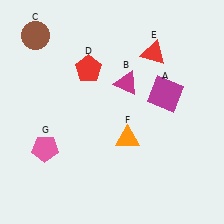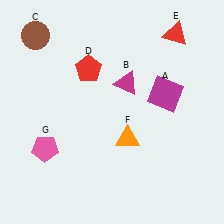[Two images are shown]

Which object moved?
The red triangle (E) moved right.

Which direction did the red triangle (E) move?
The red triangle (E) moved right.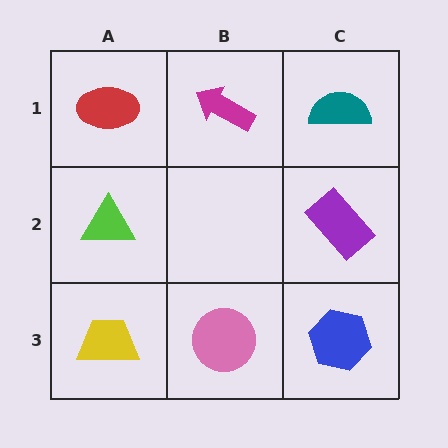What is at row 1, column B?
A magenta arrow.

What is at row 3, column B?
A pink circle.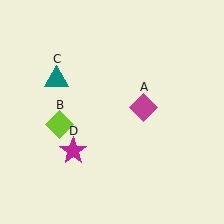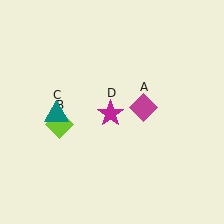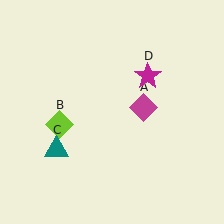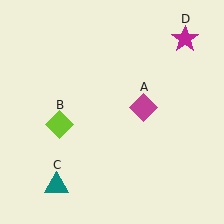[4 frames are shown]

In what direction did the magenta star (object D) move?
The magenta star (object D) moved up and to the right.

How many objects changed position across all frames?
2 objects changed position: teal triangle (object C), magenta star (object D).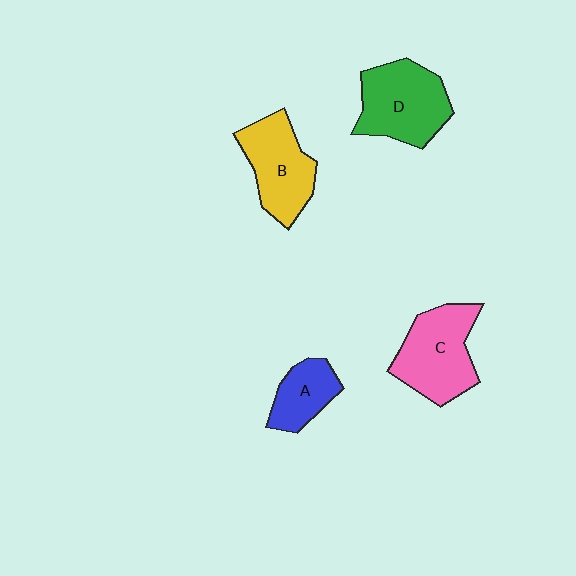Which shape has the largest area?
Shape D (green).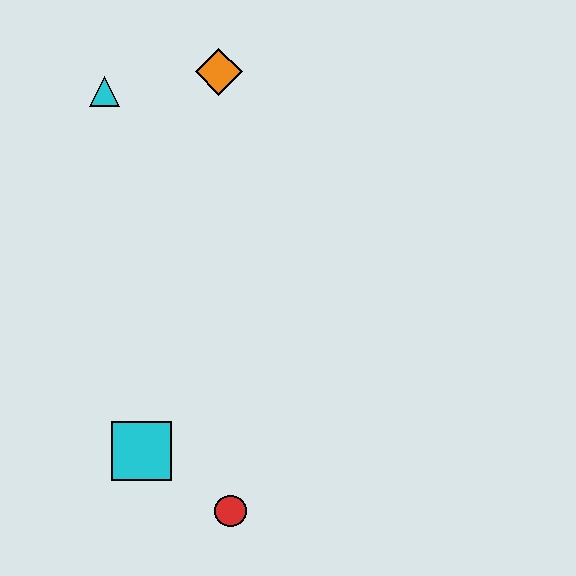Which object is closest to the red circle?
The cyan square is closest to the red circle.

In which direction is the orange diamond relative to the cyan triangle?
The orange diamond is to the right of the cyan triangle.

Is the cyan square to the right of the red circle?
No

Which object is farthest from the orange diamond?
The red circle is farthest from the orange diamond.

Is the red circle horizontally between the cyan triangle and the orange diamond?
No